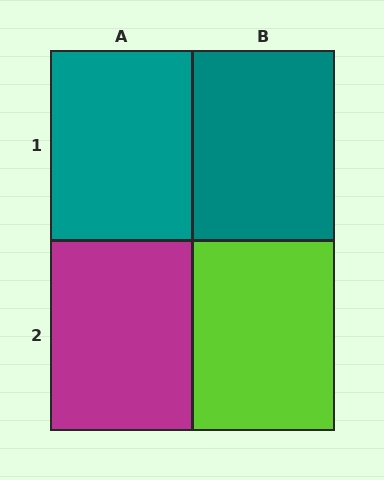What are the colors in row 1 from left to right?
Teal, teal.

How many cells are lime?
1 cell is lime.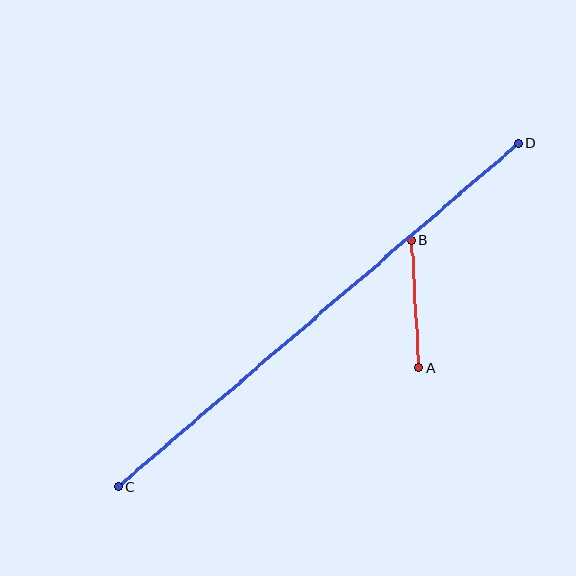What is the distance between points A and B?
The distance is approximately 128 pixels.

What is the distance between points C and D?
The distance is approximately 526 pixels.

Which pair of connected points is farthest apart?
Points C and D are farthest apart.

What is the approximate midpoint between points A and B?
The midpoint is at approximately (415, 304) pixels.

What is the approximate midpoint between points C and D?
The midpoint is at approximately (318, 315) pixels.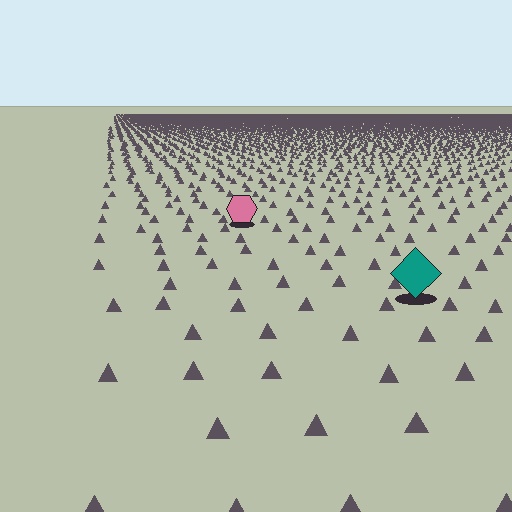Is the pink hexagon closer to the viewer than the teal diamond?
No. The teal diamond is closer — you can tell from the texture gradient: the ground texture is coarser near it.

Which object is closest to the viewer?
The teal diamond is closest. The texture marks near it are larger and more spread out.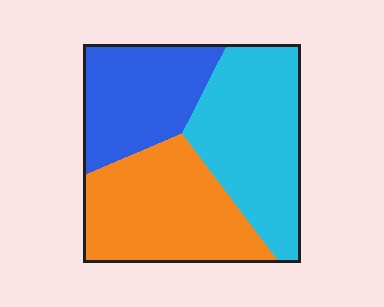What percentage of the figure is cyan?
Cyan takes up about three eighths (3/8) of the figure.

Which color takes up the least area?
Blue, at roughly 25%.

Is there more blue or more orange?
Orange.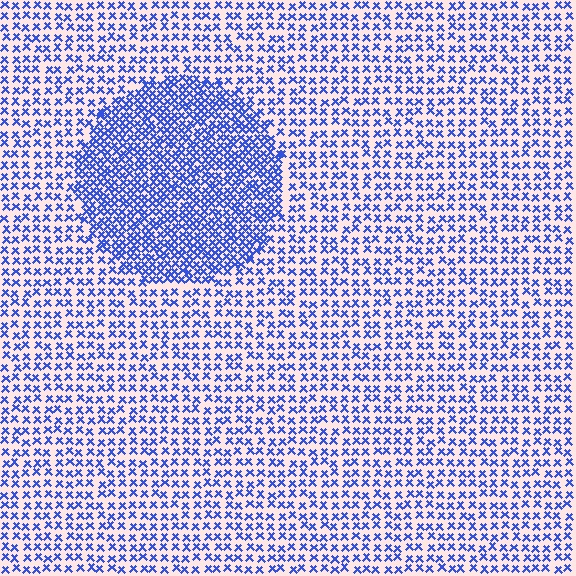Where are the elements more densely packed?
The elements are more densely packed inside the circle boundary.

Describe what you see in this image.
The image contains small blue elements arranged at two different densities. A circle-shaped region is visible where the elements are more densely packed than the surrounding area.